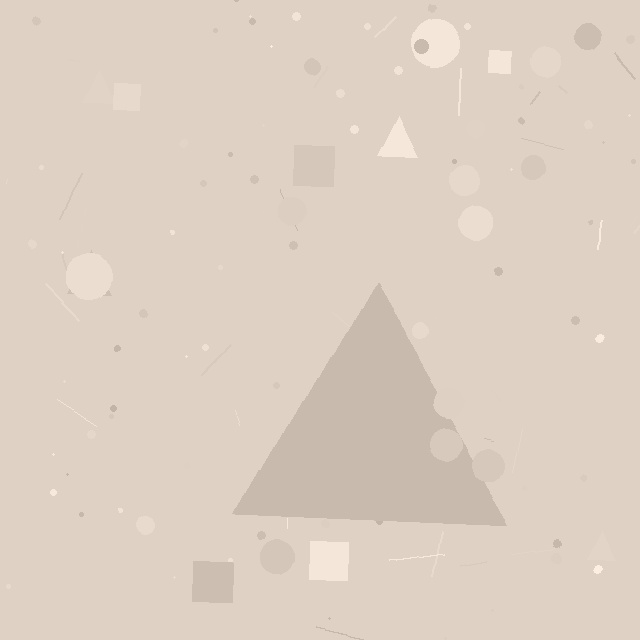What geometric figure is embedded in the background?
A triangle is embedded in the background.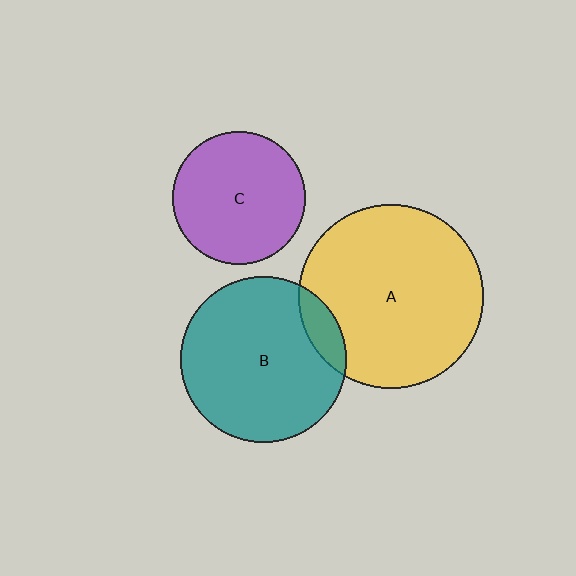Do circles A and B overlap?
Yes.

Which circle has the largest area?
Circle A (yellow).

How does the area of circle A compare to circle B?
Approximately 1.2 times.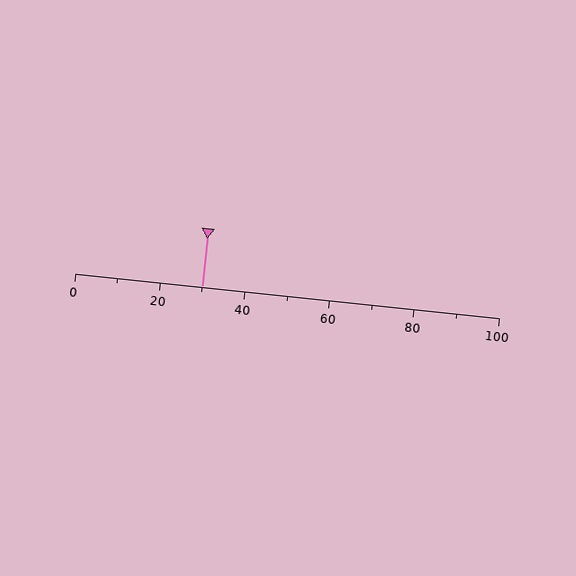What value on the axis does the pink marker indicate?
The marker indicates approximately 30.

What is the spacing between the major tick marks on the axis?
The major ticks are spaced 20 apart.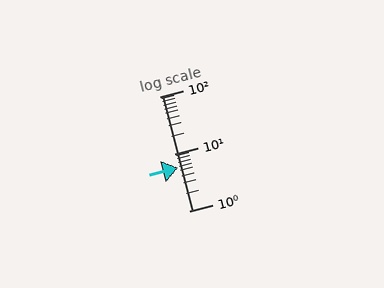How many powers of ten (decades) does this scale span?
The scale spans 2 decades, from 1 to 100.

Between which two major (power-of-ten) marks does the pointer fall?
The pointer is between 1 and 10.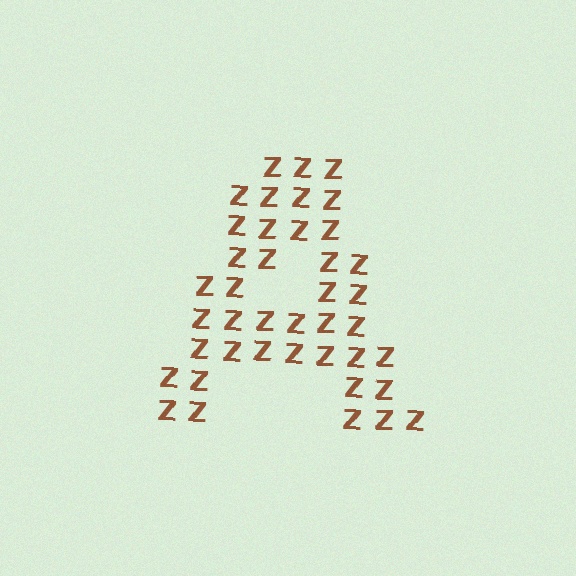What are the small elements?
The small elements are letter Z's.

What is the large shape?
The large shape is the letter A.